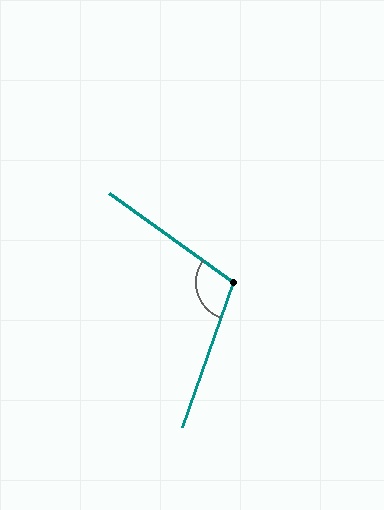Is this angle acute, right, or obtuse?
It is obtuse.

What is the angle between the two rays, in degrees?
Approximately 106 degrees.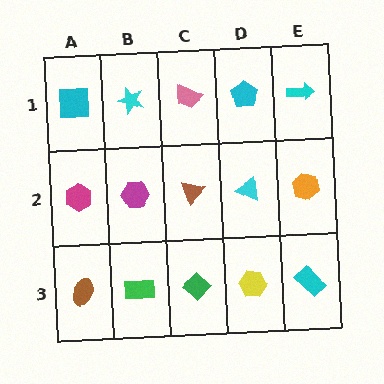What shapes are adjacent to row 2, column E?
A cyan arrow (row 1, column E), a cyan rectangle (row 3, column E), a cyan triangle (row 2, column D).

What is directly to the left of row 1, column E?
A cyan pentagon.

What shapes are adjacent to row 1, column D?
A cyan triangle (row 2, column D), a pink trapezoid (row 1, column C), a cyan arrow (row 1, column E).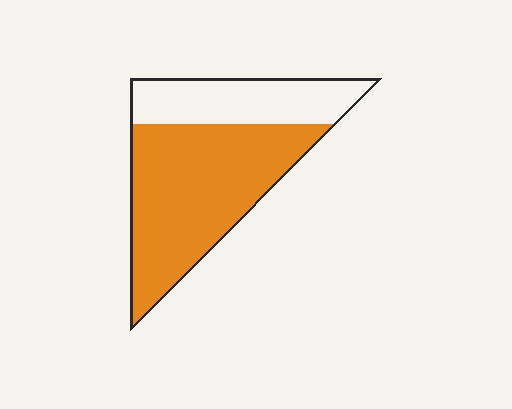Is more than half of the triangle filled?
Yes.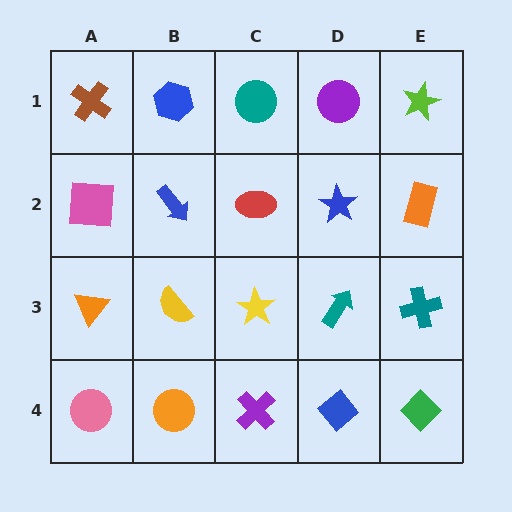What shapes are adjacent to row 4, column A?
An orange triangle (row 3, column A), an orange circle (row 4, column B).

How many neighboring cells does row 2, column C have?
4.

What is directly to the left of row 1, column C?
A blue hexagon.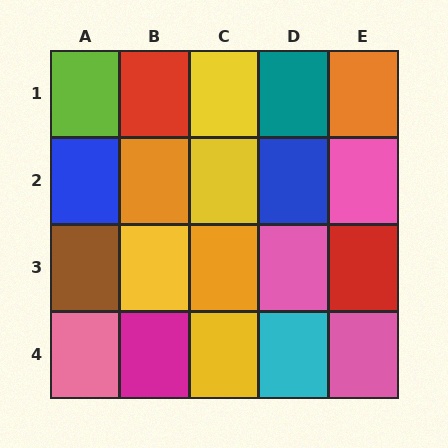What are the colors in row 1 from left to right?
Lime, red, yellow, teal, orange.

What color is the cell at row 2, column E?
Pink.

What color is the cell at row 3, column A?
Brown.